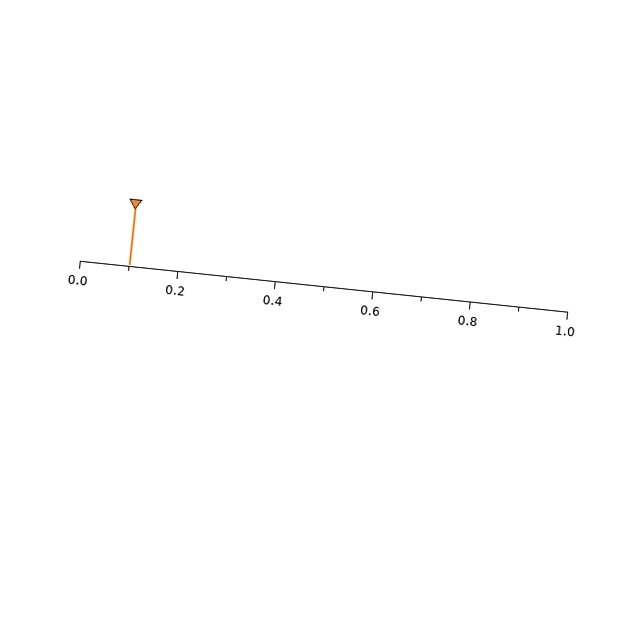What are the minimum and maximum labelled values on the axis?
The axis runs from 0.0 to 1.0.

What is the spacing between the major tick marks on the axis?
The major ticks are spaced 0.2 apart.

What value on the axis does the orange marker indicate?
The marker indicates approximately 0.1.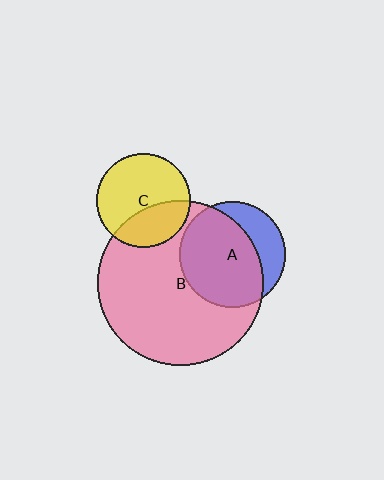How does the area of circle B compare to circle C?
Approximately 3.1 times.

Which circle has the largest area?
Circle B (pink).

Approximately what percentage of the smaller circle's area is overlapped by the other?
Approximately 70%.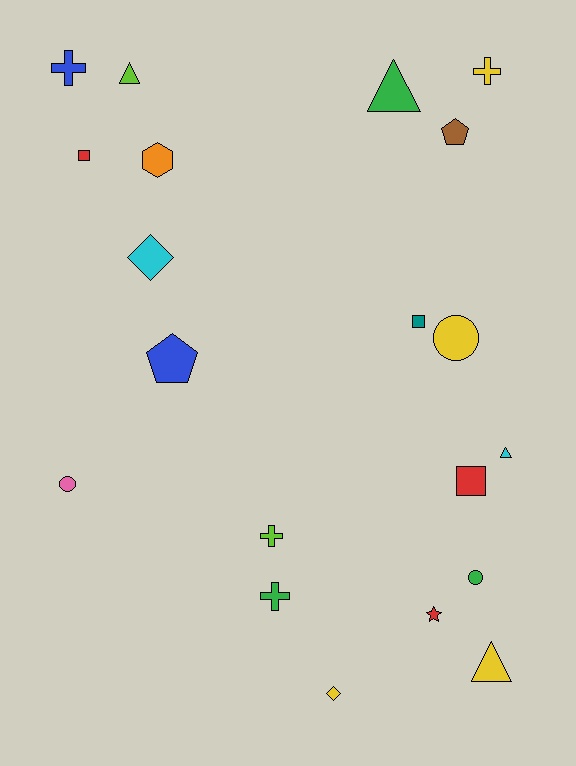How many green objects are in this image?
There are 3 green objects.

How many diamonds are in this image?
There are 2 diamonds.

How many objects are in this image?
There are 20 objects.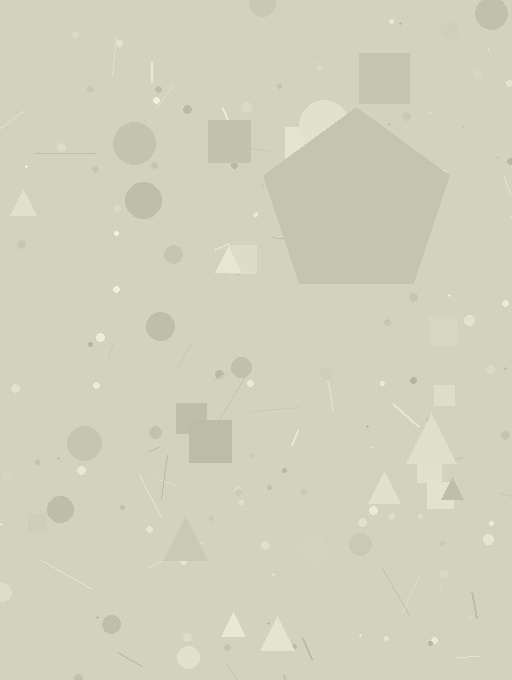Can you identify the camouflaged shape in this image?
The camouflaged shape is a pentagon.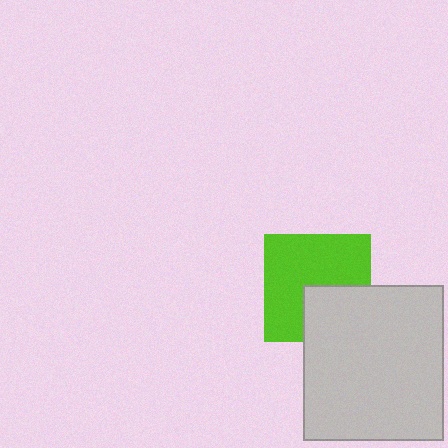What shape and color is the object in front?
The object in front is a light gray rectangle.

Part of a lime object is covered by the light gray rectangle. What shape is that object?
It is a square.